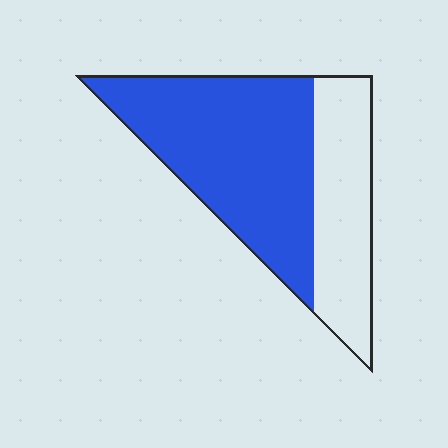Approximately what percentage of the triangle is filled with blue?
Approximately 65%.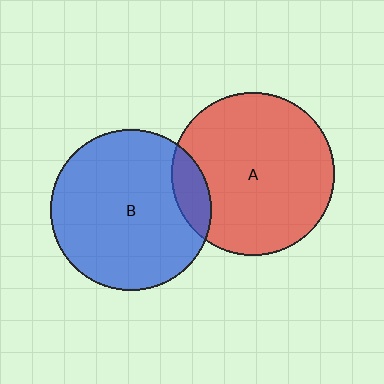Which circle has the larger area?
Circle A (red).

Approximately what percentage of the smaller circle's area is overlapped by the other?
Approximately 10%.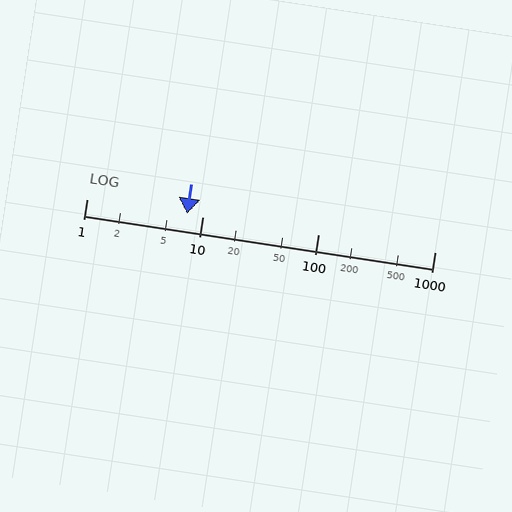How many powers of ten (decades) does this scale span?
The scale spans 3 decades, from 1 to 1000.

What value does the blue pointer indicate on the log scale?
The pointer indicates approximately 7.3.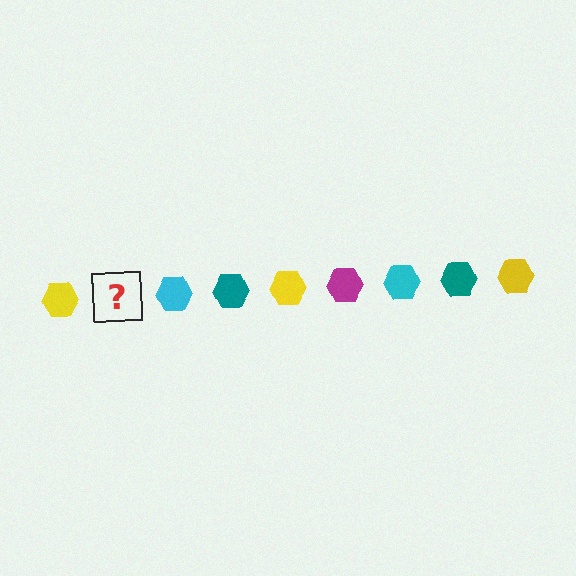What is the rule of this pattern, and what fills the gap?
The rule is that the pattern cycles through yellow, magenta, cyan, teal hexagons. The gap should be filled with a magenta hexagon.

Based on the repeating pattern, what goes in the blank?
The blank should be a magenta hexagon.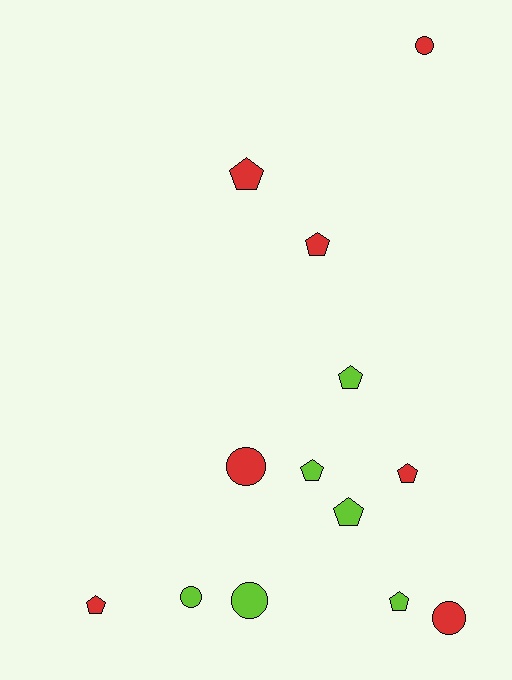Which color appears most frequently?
Red, with 7 objects.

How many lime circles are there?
There are 2 lime circles.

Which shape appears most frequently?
Pentagon, with 8 objects.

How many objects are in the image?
There are 13 objects.